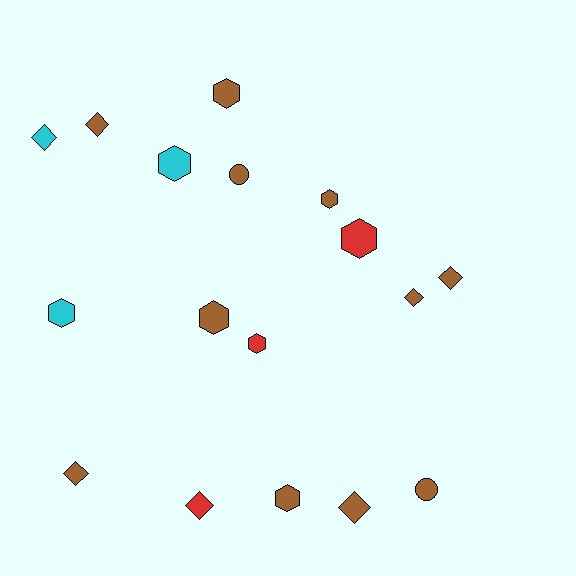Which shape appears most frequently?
Hexagon, with 8 objects.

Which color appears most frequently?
Brown, with 11 objects.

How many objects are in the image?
There are 17 objects.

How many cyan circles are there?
There are no cyan circles.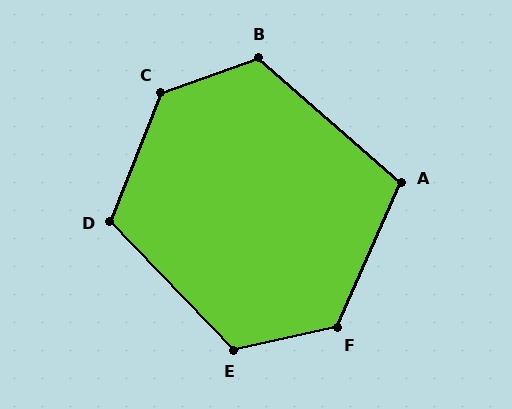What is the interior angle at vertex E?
Approximately 122 degrees (obtuse).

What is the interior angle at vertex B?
Approximately 119 degrees (obtuse).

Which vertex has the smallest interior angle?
A, at approximately 107 degrees.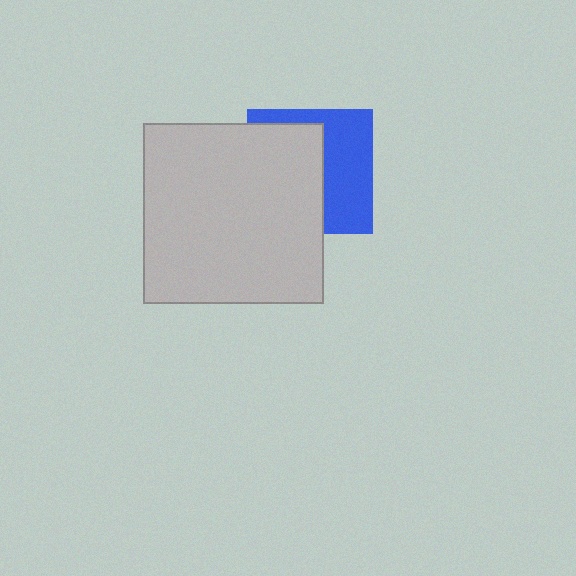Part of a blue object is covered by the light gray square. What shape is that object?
It is a square.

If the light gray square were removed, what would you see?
You would see the complete blue square.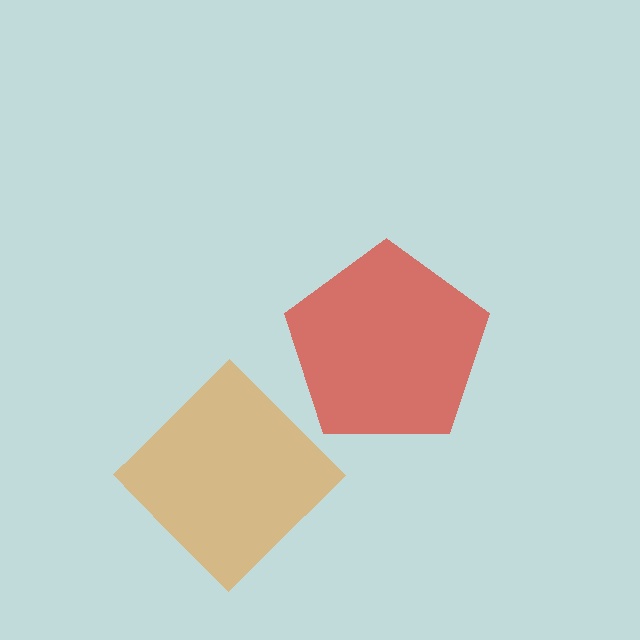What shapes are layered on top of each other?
The layered shapes are: a red pentagon, an orange diamond.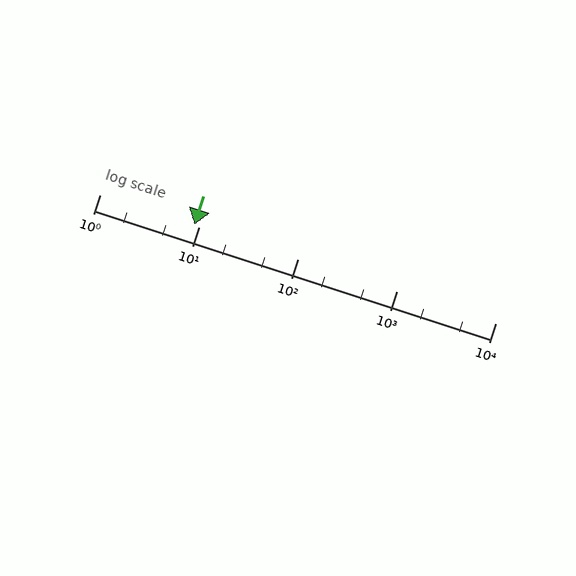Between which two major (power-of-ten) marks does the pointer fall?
The pointer is between 1 and 10.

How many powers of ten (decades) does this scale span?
The scale spans 4 decades, from 1 to 10000.